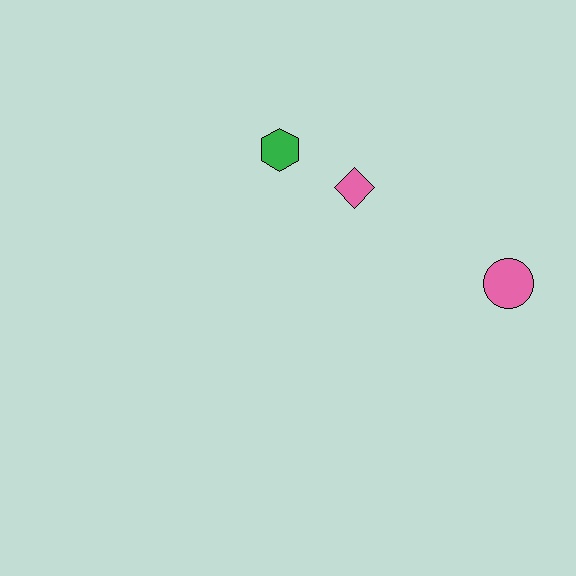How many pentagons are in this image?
There are no pentagons.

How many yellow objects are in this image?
There are no yellow objects.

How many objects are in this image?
There are 3 objects.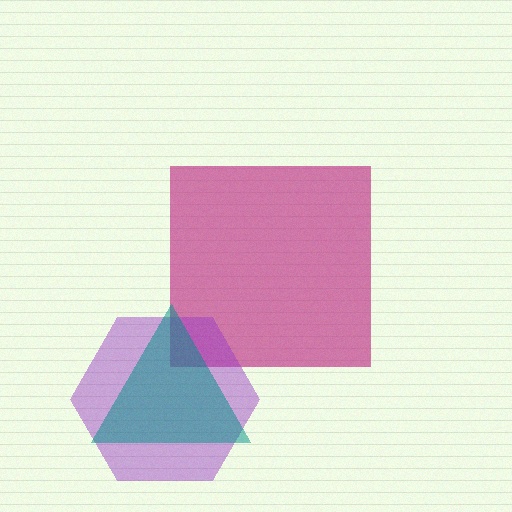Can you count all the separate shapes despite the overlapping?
Yes, there are 3 separate shapes.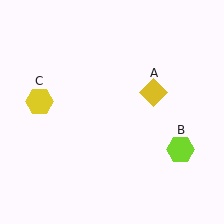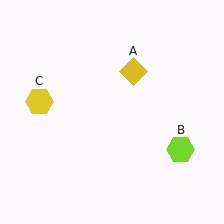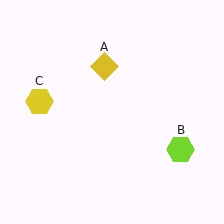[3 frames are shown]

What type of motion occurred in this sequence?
The yellow diamond (object A) rotated counterclockwise around the center of the scene.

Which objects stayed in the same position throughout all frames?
Lime hexagon (object B) and yellow hexagon (object C) remained stationary.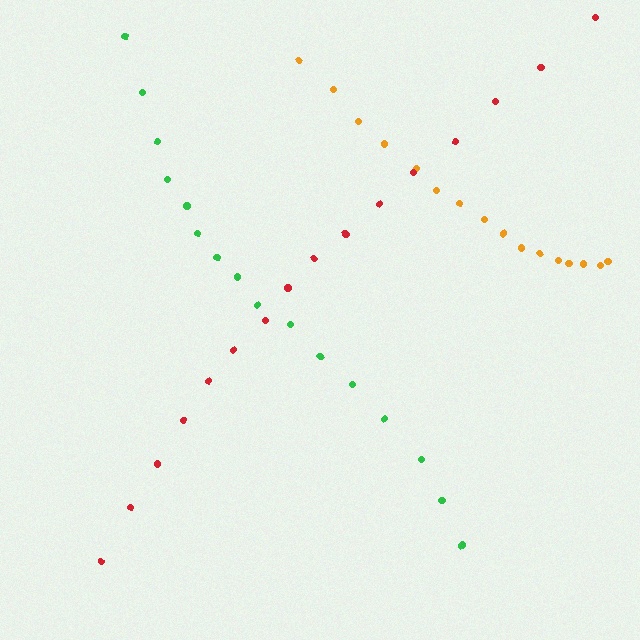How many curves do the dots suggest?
There are 3 distinct paths.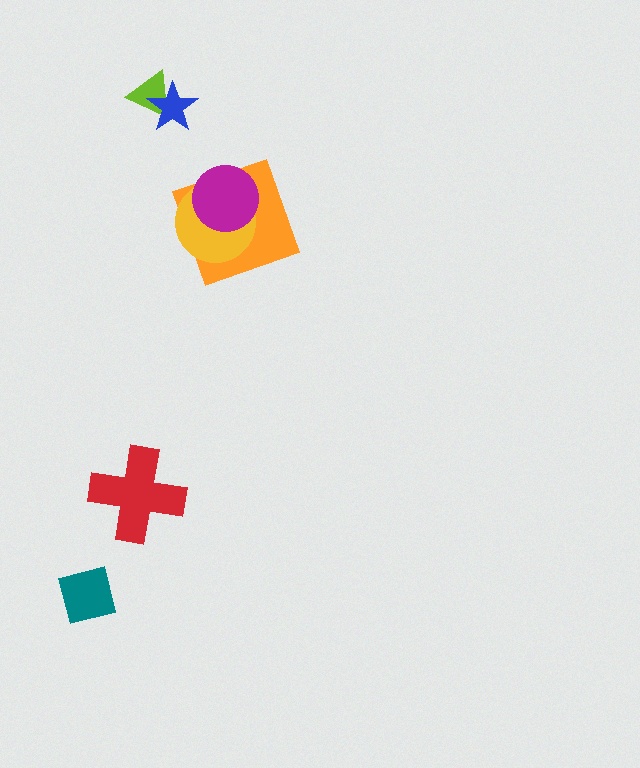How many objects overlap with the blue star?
1 object overlaps with the blue star.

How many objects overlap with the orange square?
2 objects overlap with the orange square.